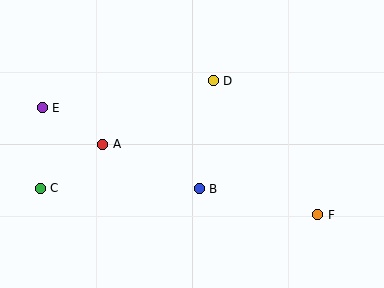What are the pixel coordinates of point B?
Point B is at (199, 189).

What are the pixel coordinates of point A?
Point A is at (103, 144).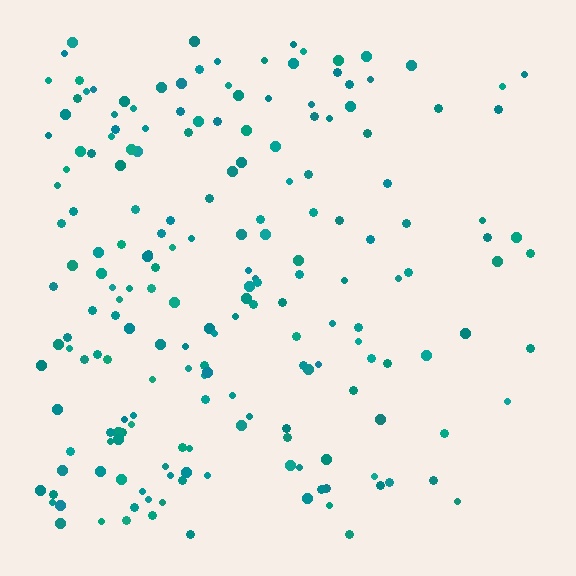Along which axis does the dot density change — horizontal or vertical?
Horizontal.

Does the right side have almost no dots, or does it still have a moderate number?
Still a moderate number, just noticeably fewer than the left.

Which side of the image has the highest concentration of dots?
The left.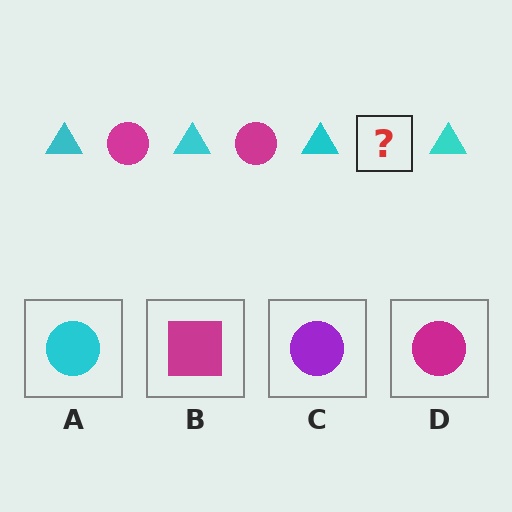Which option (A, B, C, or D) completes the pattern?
D.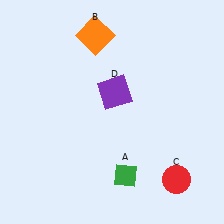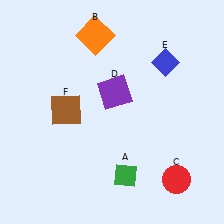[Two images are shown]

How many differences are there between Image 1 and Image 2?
There are 2 differences between the two images.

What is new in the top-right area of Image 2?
A blue diamond (E) was added in the top-right area of Image 2.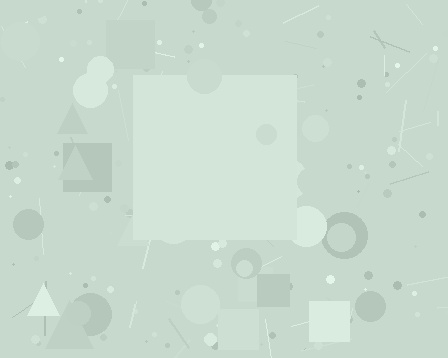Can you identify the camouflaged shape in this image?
The camouflaged shape is a square.